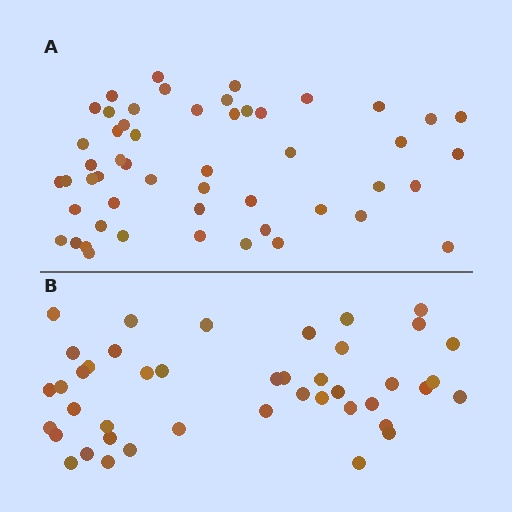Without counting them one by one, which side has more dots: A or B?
Region A (the top region) has more dots.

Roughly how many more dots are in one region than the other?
Region A has roughly 8 or so more dots than region B.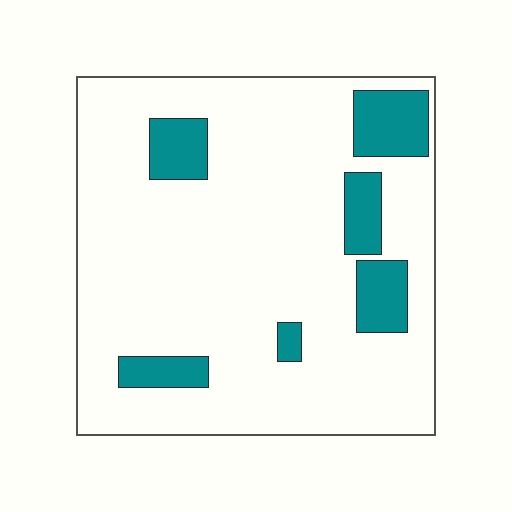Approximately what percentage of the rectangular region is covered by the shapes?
Approximately 15%.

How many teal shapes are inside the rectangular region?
6.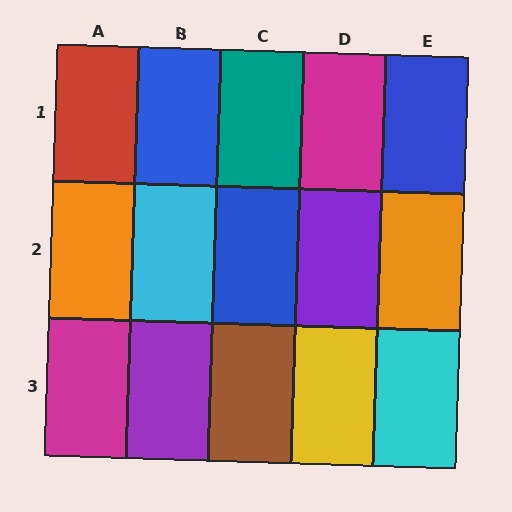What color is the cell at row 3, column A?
Magenta.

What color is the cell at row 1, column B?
Blue.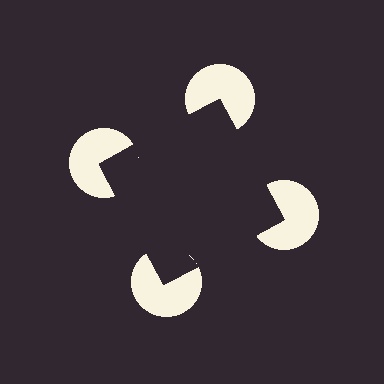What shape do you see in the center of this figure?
An illusory square — its edges are inferred from the aligned wedge cuts in the pac-man discs, not physically drawn.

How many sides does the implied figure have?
4 sides.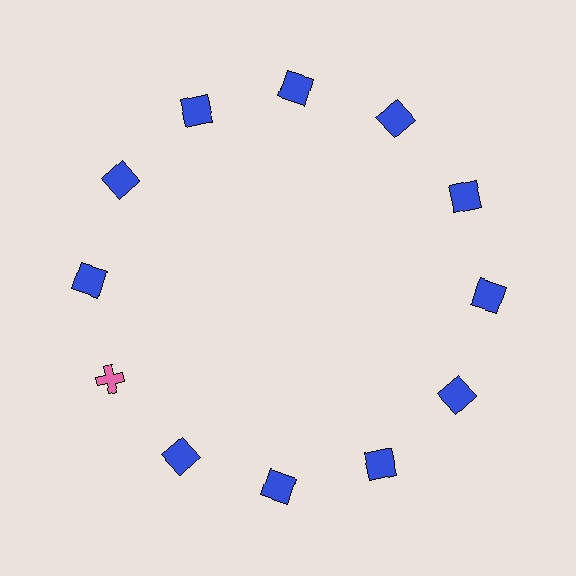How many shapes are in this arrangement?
There are 12 shapes arranged in a ring pattern.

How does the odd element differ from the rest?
It differs in both color (pink instead of blue) and shape (cross instead of square).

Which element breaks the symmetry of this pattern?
The pink cross at roughly the 8 o'clock position breaks the symmetry. All other shapes are blue squares.